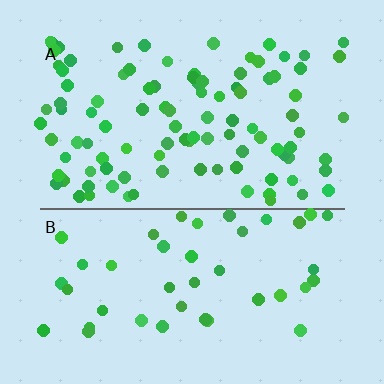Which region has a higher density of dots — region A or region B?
A (the top).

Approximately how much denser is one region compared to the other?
Approximately 2.3× — region A over region B.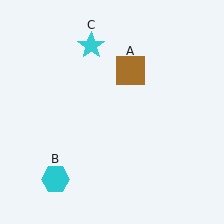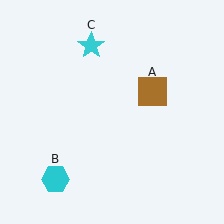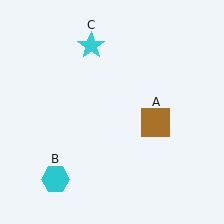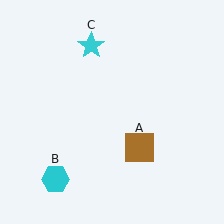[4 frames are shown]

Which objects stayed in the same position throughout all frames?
Cyan hexagon (object B) and cyan star (object C) remained stationary.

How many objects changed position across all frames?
1 object changed position: brown square (object A).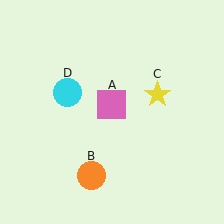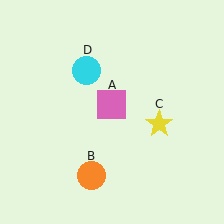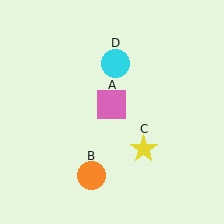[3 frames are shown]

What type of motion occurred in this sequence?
The yellow star (object C), cyan circle (object D) rotated clockwise around the center of the scene.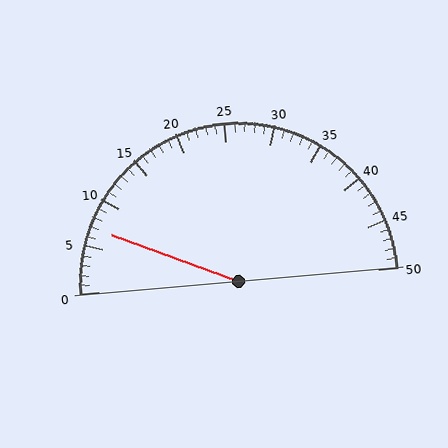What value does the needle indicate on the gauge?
The needle indicates approximately 7.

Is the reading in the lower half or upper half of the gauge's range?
The reading is in the lower half of the range (0 to 50).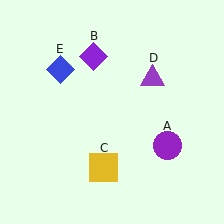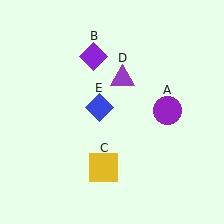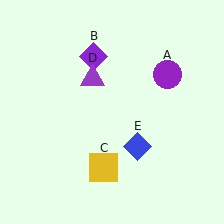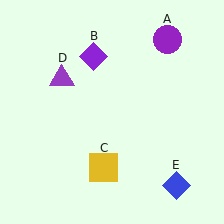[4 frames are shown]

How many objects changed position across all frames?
3 objects changed position: purple circle (object A), purple triangle (object D), blue diamond (object E).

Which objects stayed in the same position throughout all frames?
Purple diamond (object B) and yellow square (object C) remained stationary.